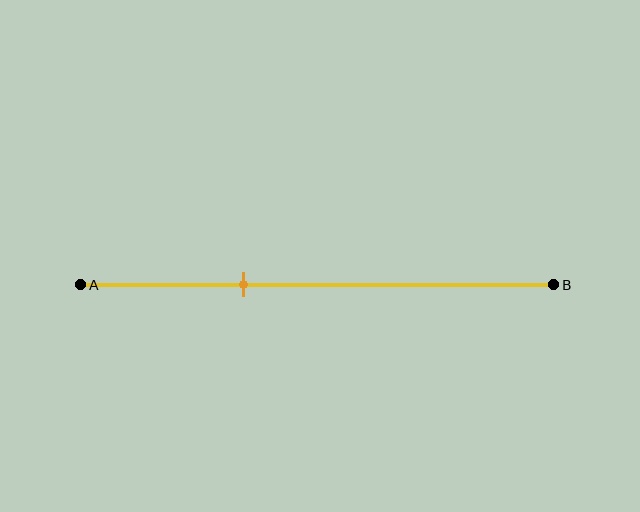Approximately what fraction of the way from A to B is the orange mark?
The orange mark is approximately 35% of the way from A to B.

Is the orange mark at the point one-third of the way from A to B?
Yes, the mark is approximately at the one-third point.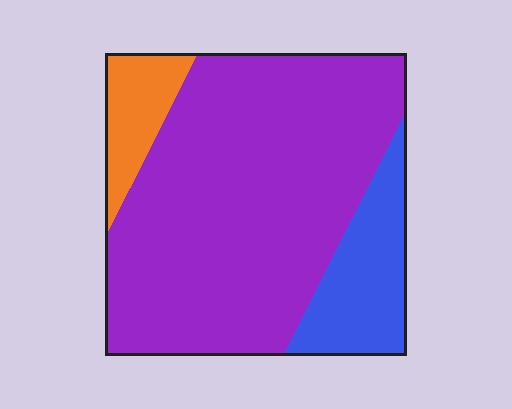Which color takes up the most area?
Purple, at roughly 75%.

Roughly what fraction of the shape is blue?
Blue covers around 15% of the shape.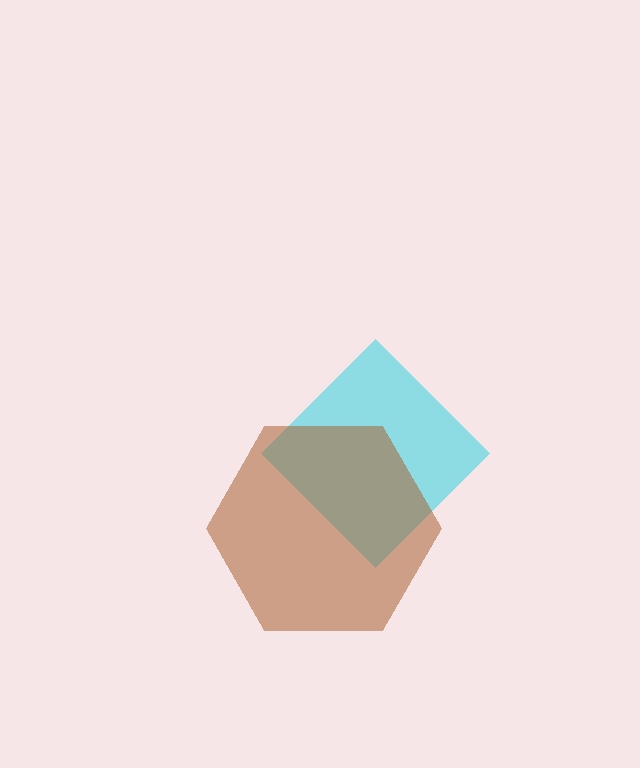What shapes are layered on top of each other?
The layered shapes are: a cyan diamond, a brown hexagon.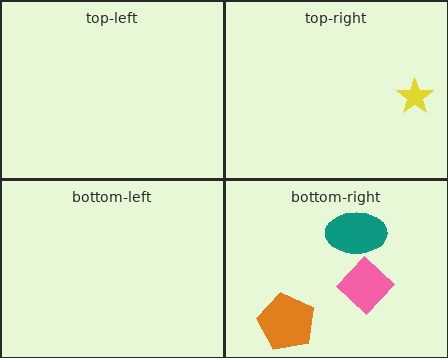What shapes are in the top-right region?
The yellow star.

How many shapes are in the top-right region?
1.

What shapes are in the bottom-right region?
The pink diamond, the orange pentagon, the teal ellipse.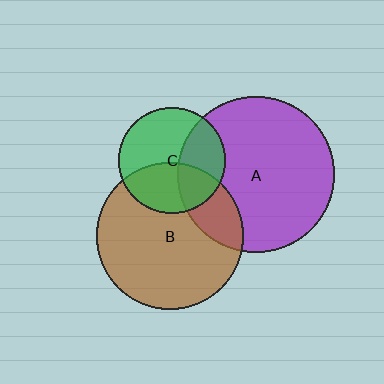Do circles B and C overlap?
Yes.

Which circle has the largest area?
Circle A (purple).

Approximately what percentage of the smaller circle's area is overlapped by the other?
Approximately 40%.